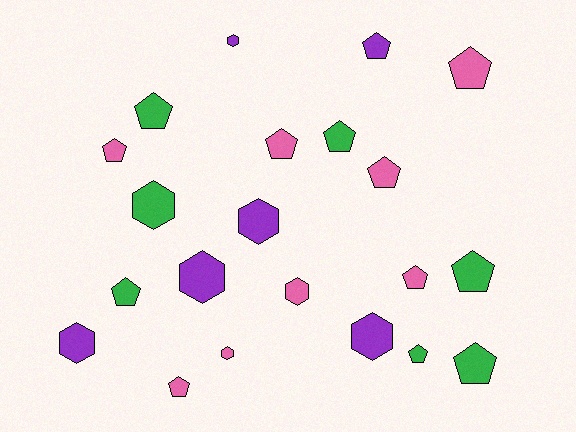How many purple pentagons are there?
There is 1 purple pentagon.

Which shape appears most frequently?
Pentagon, with 13 objects.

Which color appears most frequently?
Pink, with 8 objects.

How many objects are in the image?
There are 21 objects.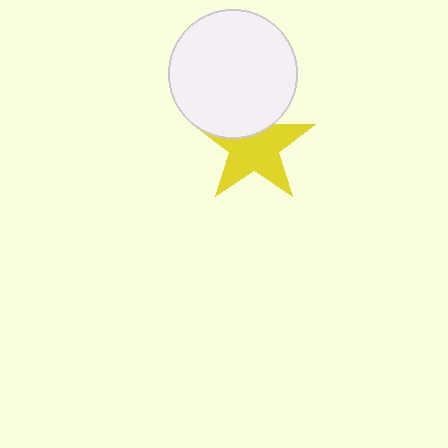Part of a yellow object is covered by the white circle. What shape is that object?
It is a star.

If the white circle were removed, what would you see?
You would see the complete yellow star.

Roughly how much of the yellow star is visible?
Most of it is visible (roughly 68%).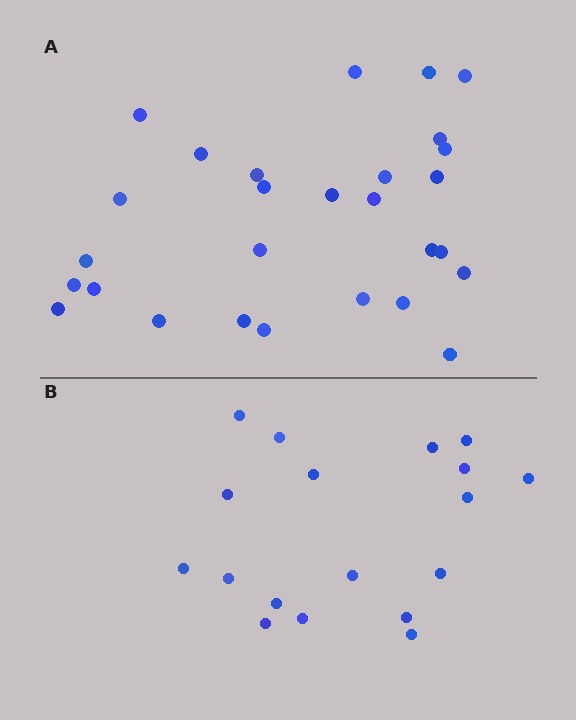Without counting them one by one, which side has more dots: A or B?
Region A (the top region) has more dots.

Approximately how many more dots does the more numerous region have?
Region A has roughly 10 or so more dots than region B.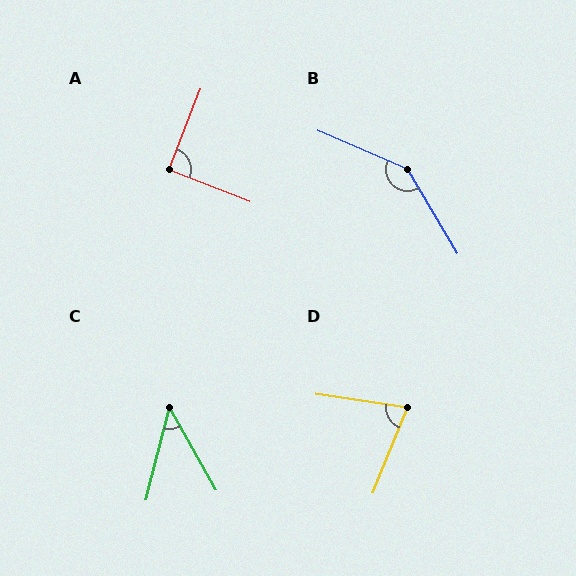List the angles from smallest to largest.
C (43°), D (76°), A (91°), B (144°).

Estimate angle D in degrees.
Approximately 76 degrees.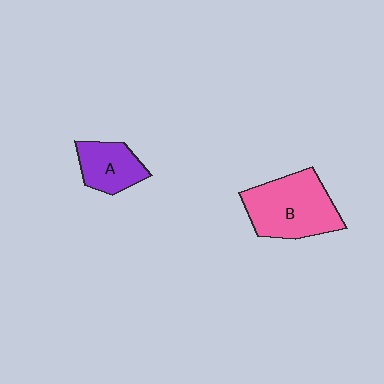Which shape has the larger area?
Shape B (pink).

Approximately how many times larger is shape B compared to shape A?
Approximately 1.8 times.